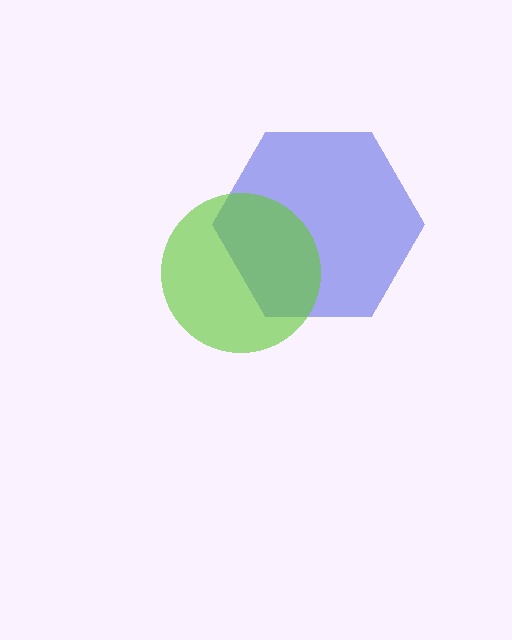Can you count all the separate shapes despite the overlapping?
Yes, there are 2 separate shapes.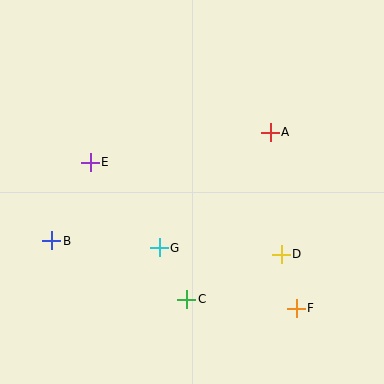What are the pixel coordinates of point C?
Point C is at (187, 299).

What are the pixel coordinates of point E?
Point E is at (90, 162).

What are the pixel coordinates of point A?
Point A is at (270, 132).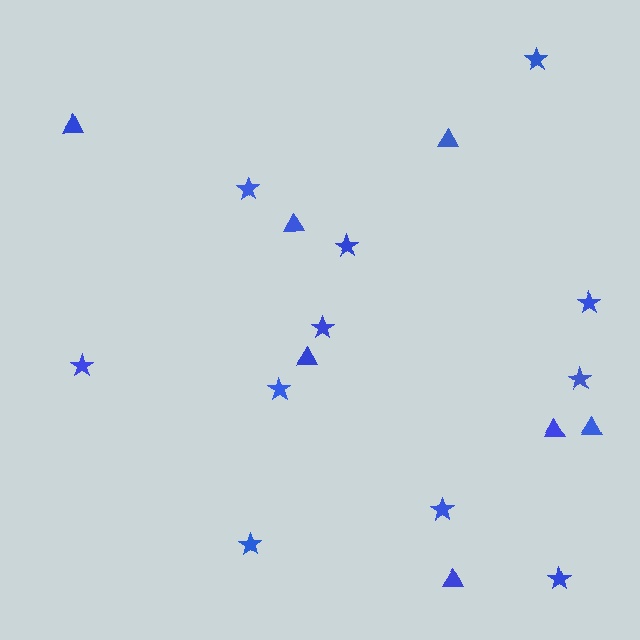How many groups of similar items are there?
There are 2 groups: one group of stars (11) and one group of triangles (7).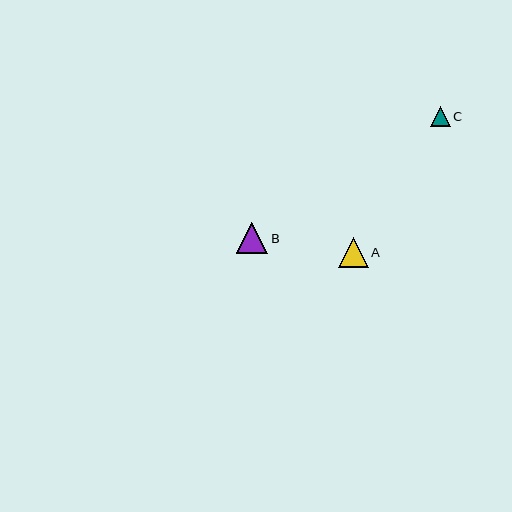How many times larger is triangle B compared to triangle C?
Triangle B is approximately 1.6 times the size of triangle C.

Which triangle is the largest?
Triangle B is the largest with a size of approximately 32 pixels.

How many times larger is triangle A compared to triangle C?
Triangle A is approximately 1.5 times the size of triangle C.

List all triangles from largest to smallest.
From largest to smallest: B, A, C.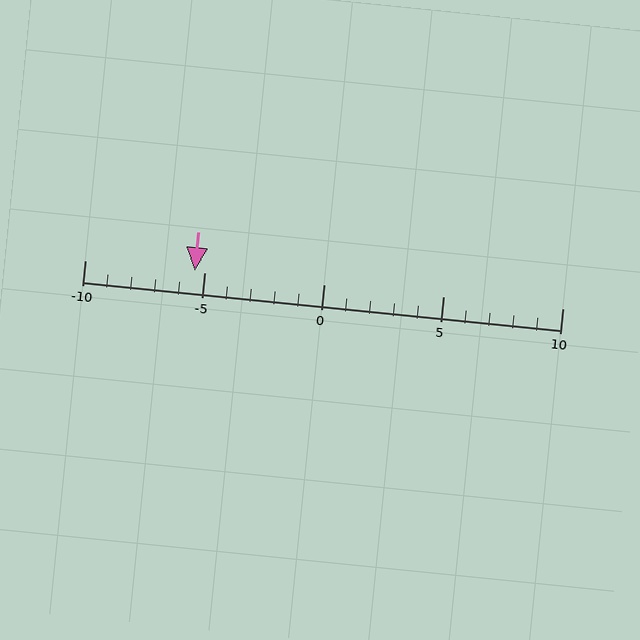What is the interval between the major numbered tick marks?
The major tick marks are spaced 5 units apart.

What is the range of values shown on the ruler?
The ruler shows values from -10 to 10.